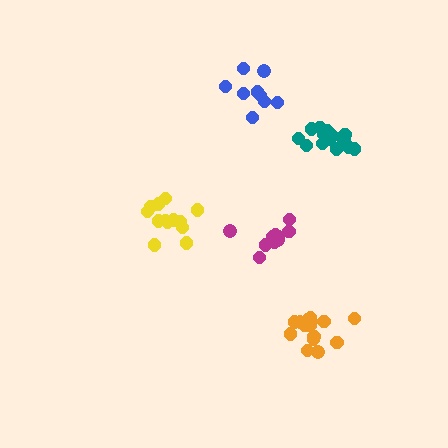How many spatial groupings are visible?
There are 5 spatial groupings.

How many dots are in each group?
Group 1: 13 dots, Group 2: 11 dots, Group 3: 14 dots, Group 4: 15 dots, Group 5: 9 dots (62 total).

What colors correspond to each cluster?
The clusters are colored: yellow, magenta, teal, orange, blue.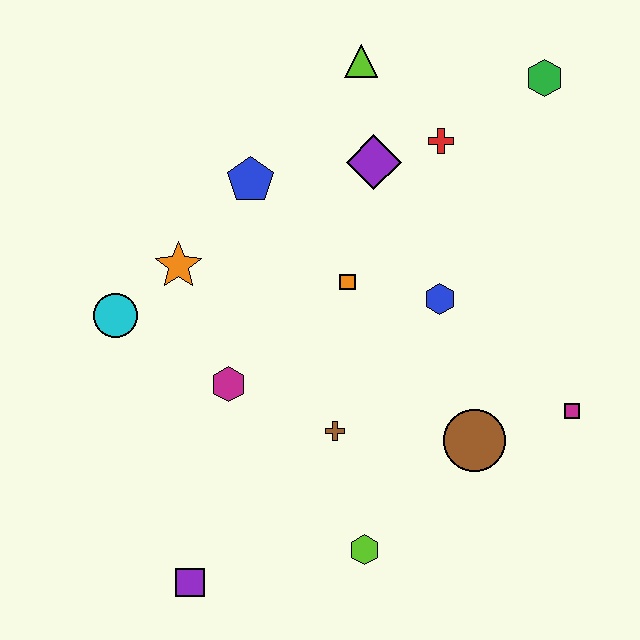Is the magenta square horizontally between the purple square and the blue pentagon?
No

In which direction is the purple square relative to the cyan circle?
The purple square is below the cyan circle.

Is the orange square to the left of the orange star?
No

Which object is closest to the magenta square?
The brown circle is closest to the magenta square.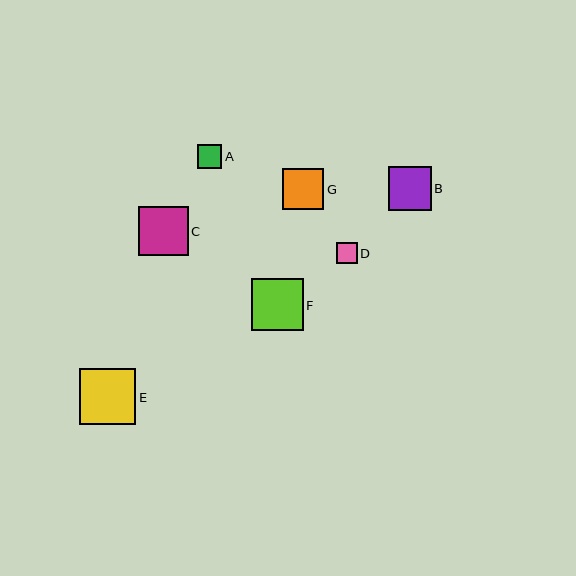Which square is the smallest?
Square D is the smallest with a size of approximately 21 pixels.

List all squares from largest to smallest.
From largest to smallest: E, F, C, B, G, A, D.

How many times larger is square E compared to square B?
Square E is approximately 1.3 times the size of square B.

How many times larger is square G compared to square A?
Square G is approximately 1.7 times the size of square A.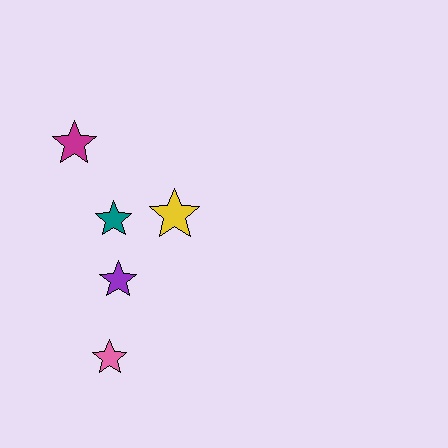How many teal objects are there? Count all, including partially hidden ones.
There is 1 teal object.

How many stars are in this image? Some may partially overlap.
There are 5 stars.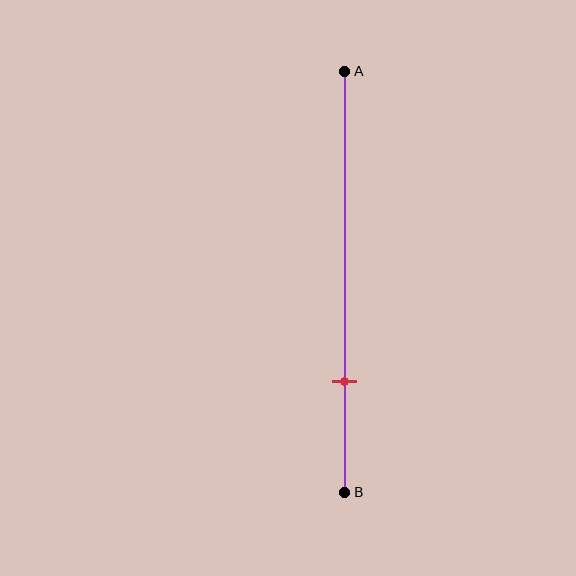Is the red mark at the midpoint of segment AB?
No, the mark is at about 75% from A, not at the 50% midpoint.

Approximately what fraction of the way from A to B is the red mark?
The red mark is approximately 75% of the way from A to B.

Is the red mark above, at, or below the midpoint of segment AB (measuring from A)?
The red mark is below the midpoint of segment AB.